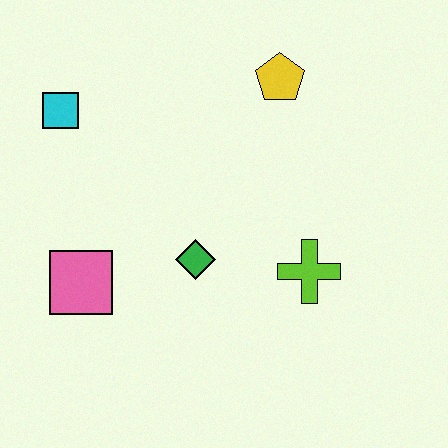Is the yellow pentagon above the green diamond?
Yes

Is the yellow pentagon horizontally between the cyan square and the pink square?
No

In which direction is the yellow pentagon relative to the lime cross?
The yellow pentagon is above the lime cross.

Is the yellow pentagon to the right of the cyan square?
Yes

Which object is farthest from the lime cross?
The cyan square is farthest from the lime cross.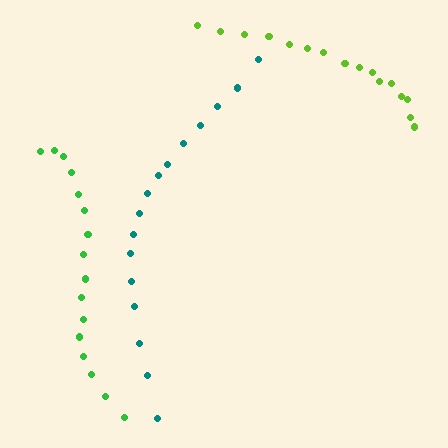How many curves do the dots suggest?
There are 3 distinct paths.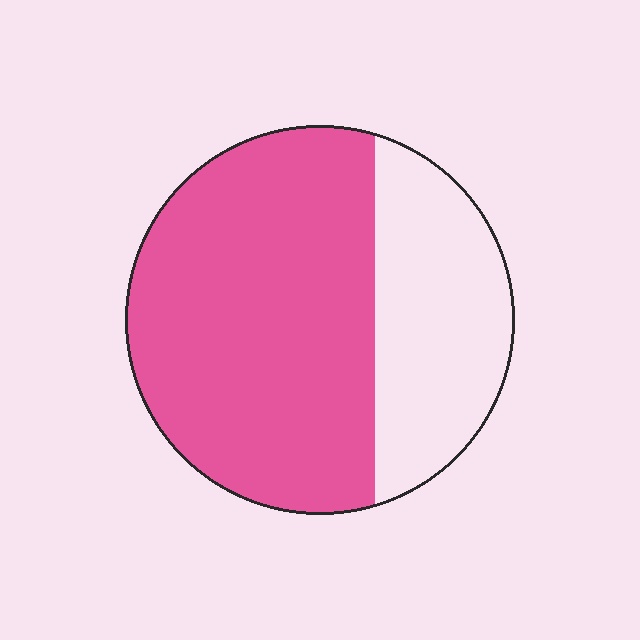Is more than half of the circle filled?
Yes.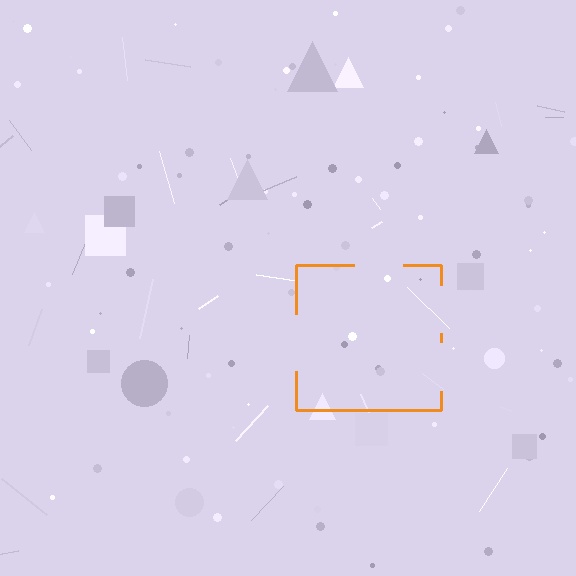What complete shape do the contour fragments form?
The contour fragments form a square.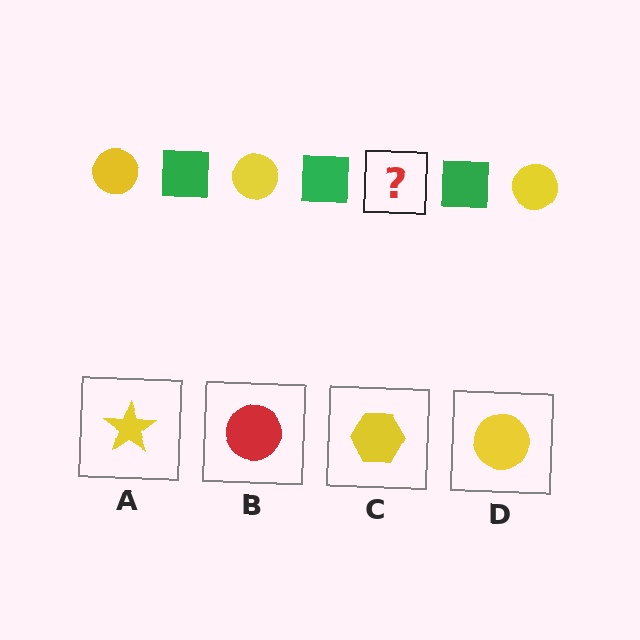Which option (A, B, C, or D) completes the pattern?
D.